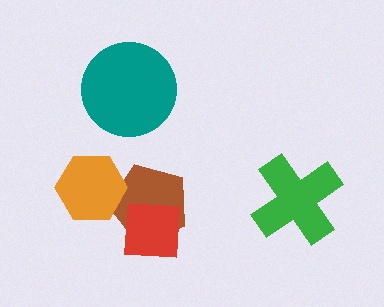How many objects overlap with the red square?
1 object overlaps with the red square.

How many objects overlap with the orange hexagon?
1 object overlaps with the orange hexagon.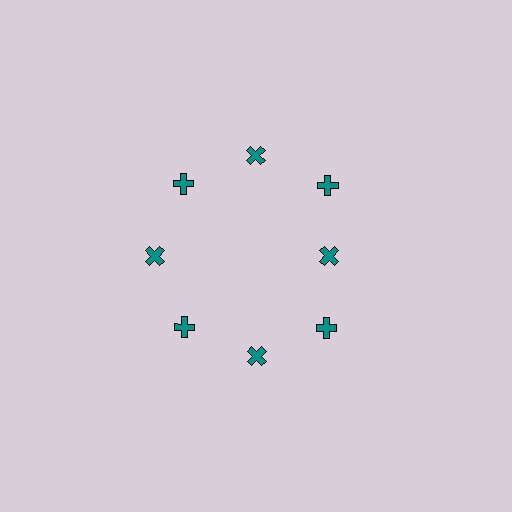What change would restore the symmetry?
The symmetry would be restored by moving it outward, back onto the ring so that all 8 crosses sit at equal angles and equal distance from the center.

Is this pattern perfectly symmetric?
No. The 8 teal crosses are arranged in a ring, but one element near the 3 o'clock position is pulled inward toward the center, breaking the 8-fold rotational symmetry.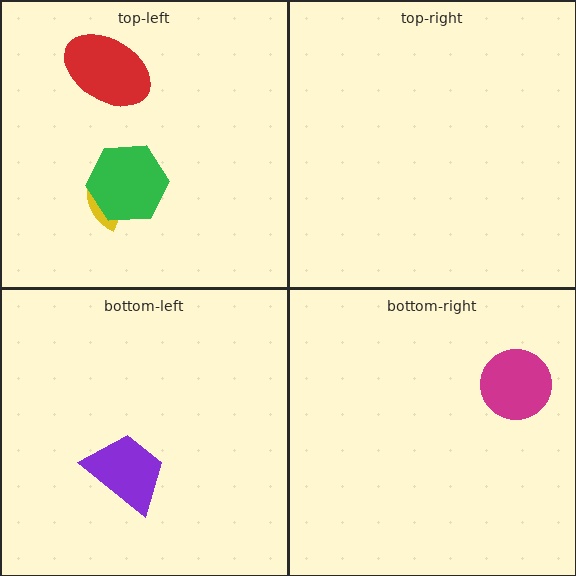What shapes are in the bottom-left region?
The purple trapezoid.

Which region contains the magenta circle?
The bottom-right region.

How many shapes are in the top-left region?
3.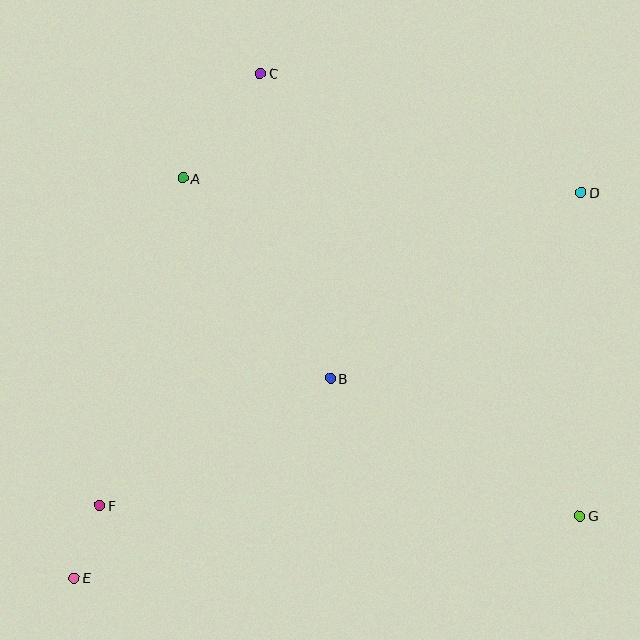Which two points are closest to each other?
Points E and F are closest to each other.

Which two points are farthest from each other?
Points D and E are farthest from each other.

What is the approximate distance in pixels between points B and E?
The distance between B and E is approximately 325 pixels.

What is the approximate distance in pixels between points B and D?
The distance between B and D is approximately 312 pixels.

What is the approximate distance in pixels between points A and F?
The distance between A and F is approximately 338 pixels.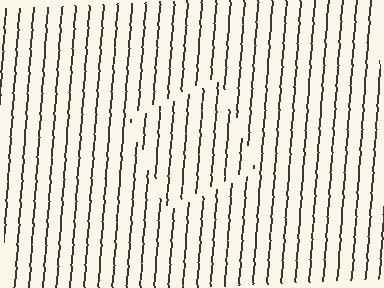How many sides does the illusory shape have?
4 sides — the line-ends trace a square.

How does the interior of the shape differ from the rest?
The interior of the shape contains the same grating, shifted by half a period — the contour is defined by the phase discontinuity where line-ends from the inner and outer gratings abut.